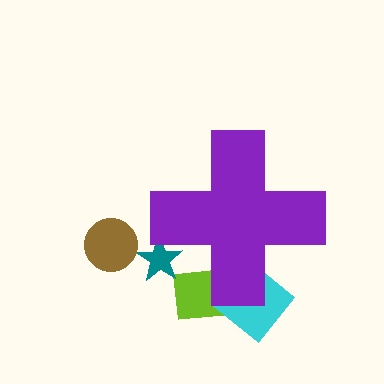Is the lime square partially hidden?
Yes, the lime square is partially hidden behind the purple cross.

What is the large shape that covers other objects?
A purple cross.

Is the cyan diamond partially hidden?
Yes, the cyan diamond is partially hidden behind the purple cross.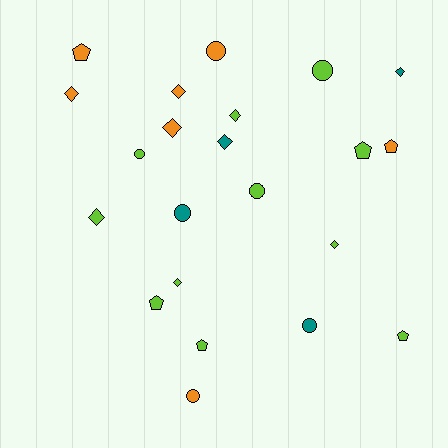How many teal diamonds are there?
There are 2 teal diamonds.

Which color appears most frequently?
Lime, with 11 objects.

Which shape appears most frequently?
Diamond, with 9 objects.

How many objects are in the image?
There are 22 objects.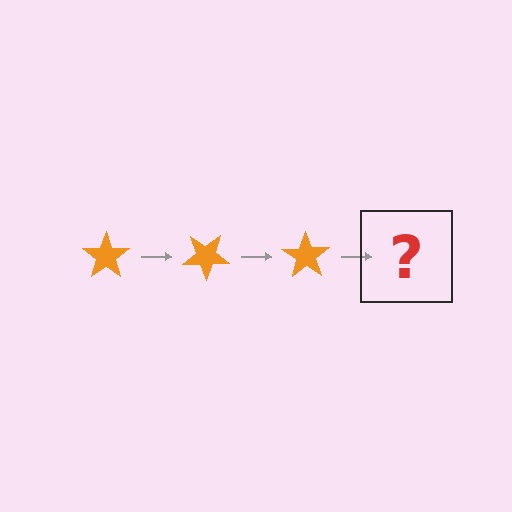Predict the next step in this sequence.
The next step is an orange star rotated 105 degrees.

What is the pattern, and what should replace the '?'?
The pattern is that the star rotates 35 degrees each step. The '?' should be an orange star rotated 105 degrees.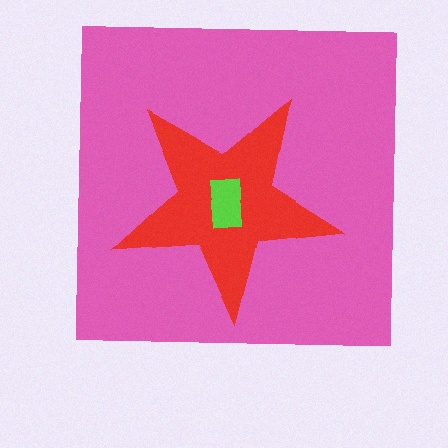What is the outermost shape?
The pink square.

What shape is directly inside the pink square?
The red star.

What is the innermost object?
The lime rectangle.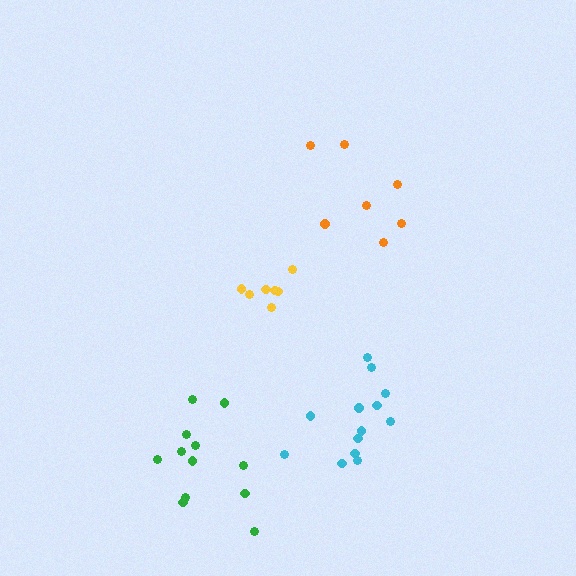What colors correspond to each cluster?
The clusters are colored: cyan, green, orange, yellow.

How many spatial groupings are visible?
There are 4 spatial groupings.